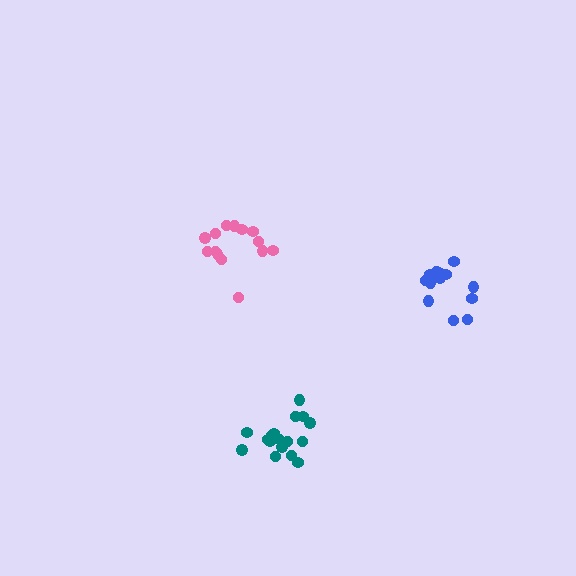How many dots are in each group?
Group 1: 13 dots, Group 2: 14 dots, Group 3: 17 dots (44 total).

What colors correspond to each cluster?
The clusters are colored: blue, pink, teal.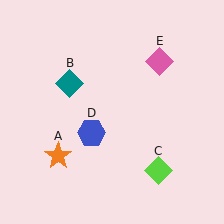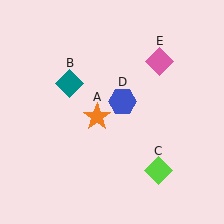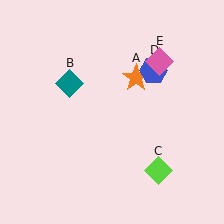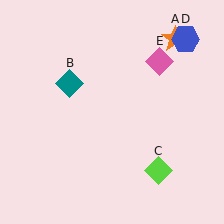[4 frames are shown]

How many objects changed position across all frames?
2 objects changed position: orange star (object A), blue hexagon (object D).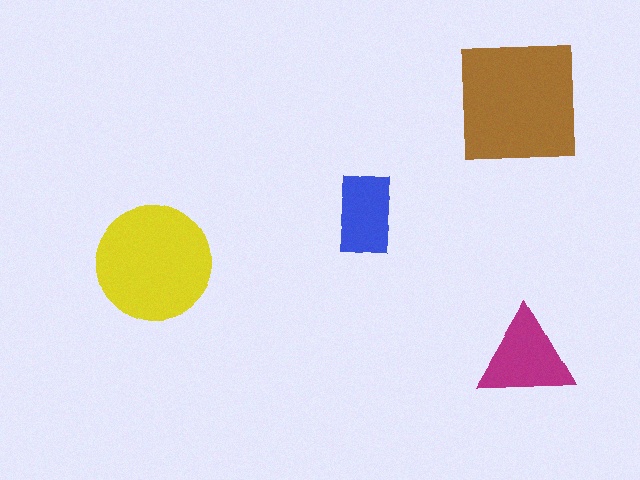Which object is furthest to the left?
The yellow circle is leftmost.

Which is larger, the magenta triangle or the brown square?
The brown square.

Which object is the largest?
The brown square.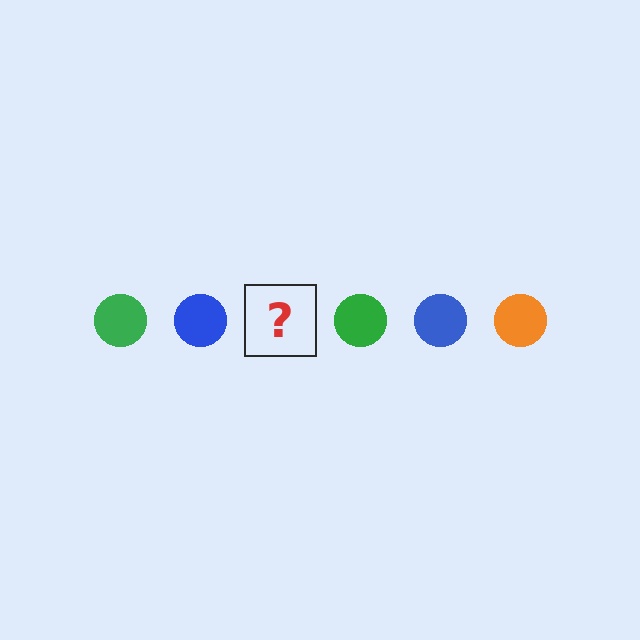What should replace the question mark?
The question mark should be replaced with an orange circle.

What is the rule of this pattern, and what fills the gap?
The rule is that the pattern cycles through green, blue, orange circles. The gap should be filled with an orange circle.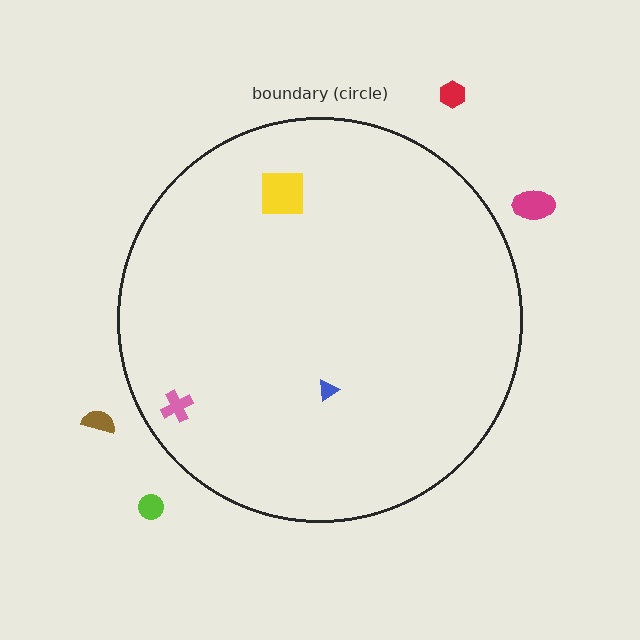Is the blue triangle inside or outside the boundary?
Inside.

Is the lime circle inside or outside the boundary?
Outside.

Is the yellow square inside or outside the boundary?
Inside.